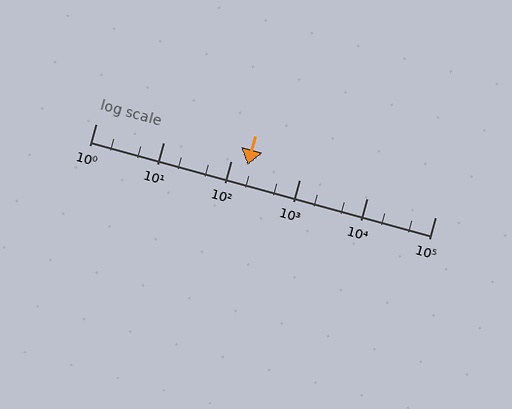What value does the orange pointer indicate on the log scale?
The pointer indicates approximately 170.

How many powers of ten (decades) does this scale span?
The scale spans 5 decades, from 1 to 100000.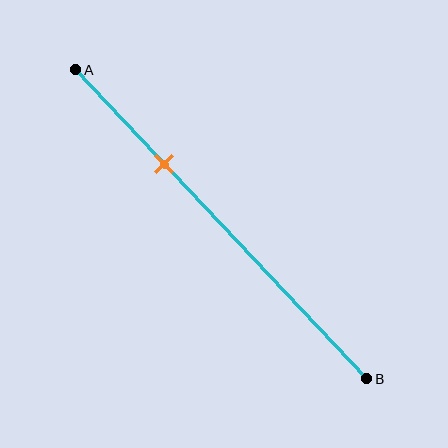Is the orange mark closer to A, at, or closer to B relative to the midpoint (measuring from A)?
The orange mark is closer to point A than the midpoint of segment AB.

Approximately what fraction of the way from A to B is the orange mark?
The orange mark is approximately 30% of the way from A to B.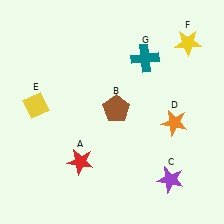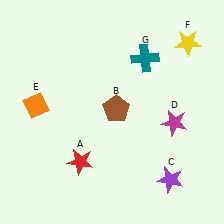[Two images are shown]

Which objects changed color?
D changed from orange to magenta. E changed from yellow to orange.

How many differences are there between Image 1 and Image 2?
There are 2 differences between the two images.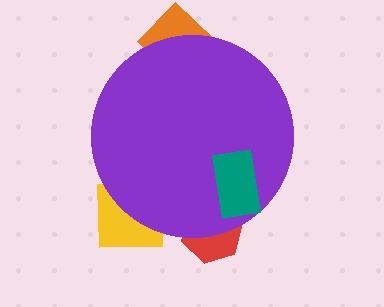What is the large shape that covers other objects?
A purple circle.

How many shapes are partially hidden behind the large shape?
3 shapes are partially hidden.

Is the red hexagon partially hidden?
Yes, the red hexagon is partially hidden behind the purple circle.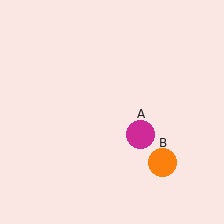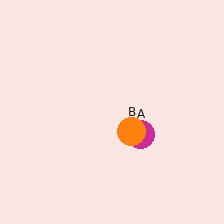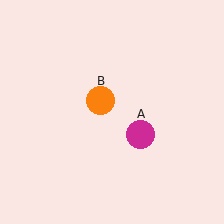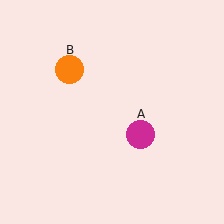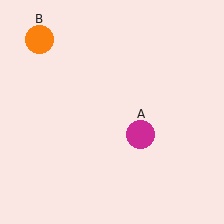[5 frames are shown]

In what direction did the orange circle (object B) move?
The orange circle (object B) moved up and to the left.